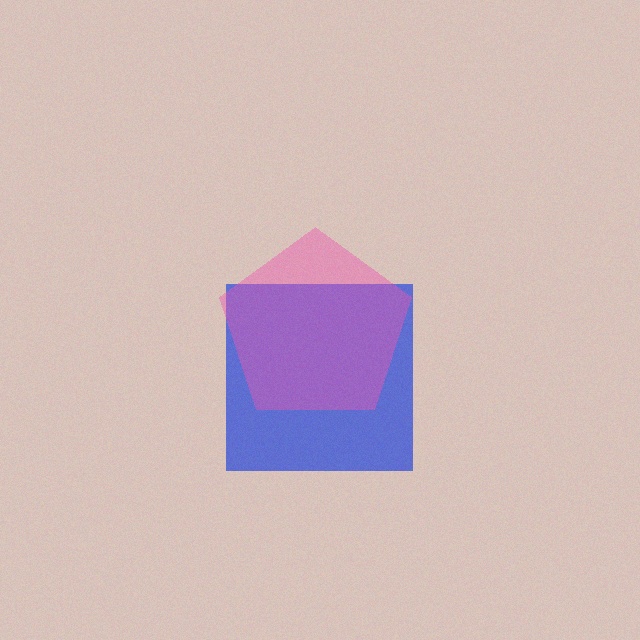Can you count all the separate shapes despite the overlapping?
Yes, there are 2 separate shapes.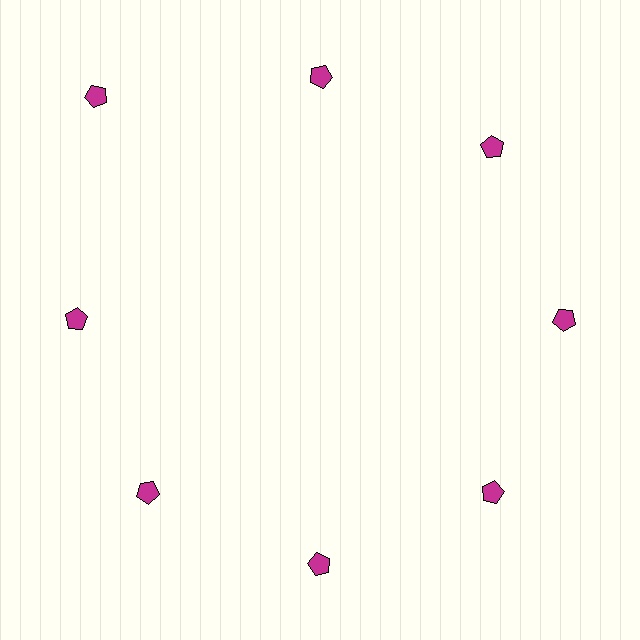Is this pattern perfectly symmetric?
No. The 8 magenta pentagons are arranged in a ring, but one element near the 10 o'clock position is pushed outward from the center, breaking the 8-fold rotational symmetry.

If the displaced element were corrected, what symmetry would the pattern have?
It would have 8-fold rotational symmetry — the pattern would map onto itself every 45 degrees.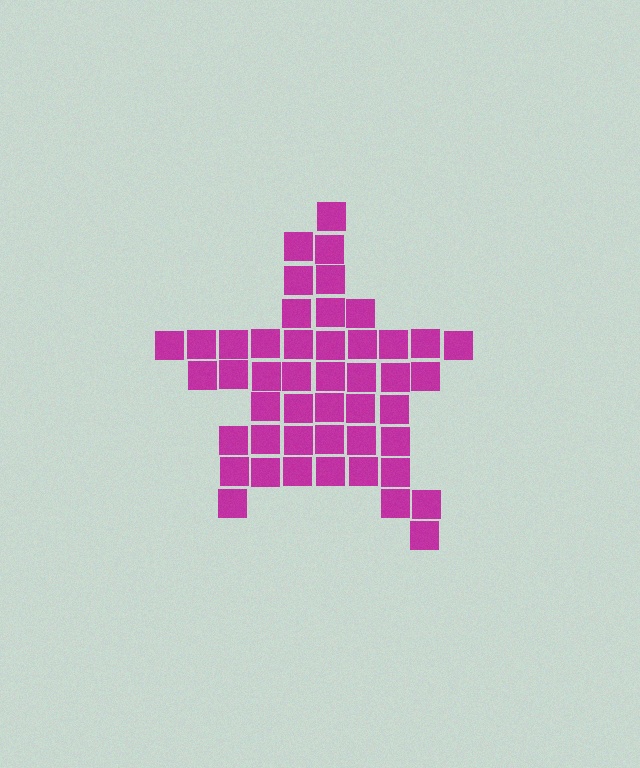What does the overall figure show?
The overall figure shows a star.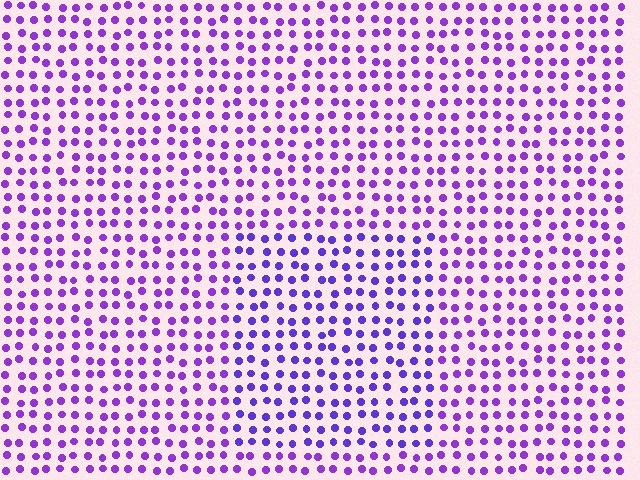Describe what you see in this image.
The image is filled with small purple elements in a uniform arrangement. A rectangle-shaped region is visible where the elements are tinted to a slightly different hue, forming a subtle color boundary.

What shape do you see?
I see a rectangle.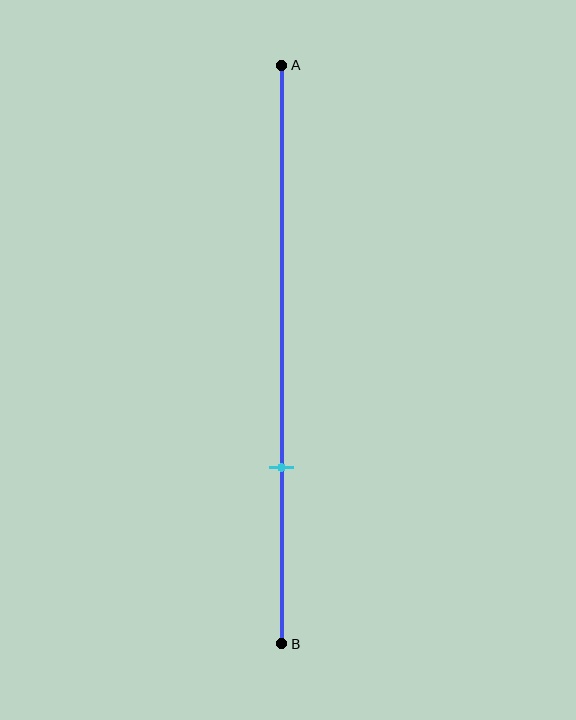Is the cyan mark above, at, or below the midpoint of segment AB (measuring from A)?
The cyan mark is below the midpoint of segment AB.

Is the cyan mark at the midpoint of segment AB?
No, the mark is at about 70% from A, not at the 50% midpoint.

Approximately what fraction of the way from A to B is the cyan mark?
The cyan mark is approximately 70% of the way from A to B.